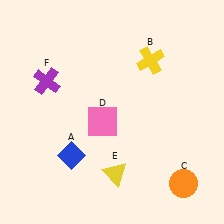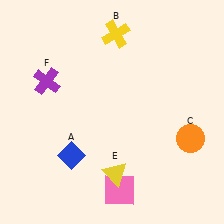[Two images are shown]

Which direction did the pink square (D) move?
The pink square (D) moved down.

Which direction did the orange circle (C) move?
The orange circle (C) moved up.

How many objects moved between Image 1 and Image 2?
3 objects moved between the two images.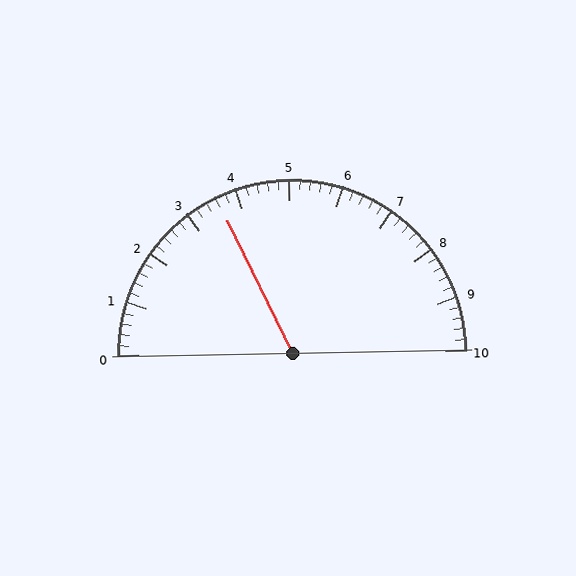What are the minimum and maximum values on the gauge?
The gauge ranges from 0 to 10.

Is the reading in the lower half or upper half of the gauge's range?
The reading is in the lower half of the range (0 to 10).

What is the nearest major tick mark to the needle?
The nearest major tick mark is 4.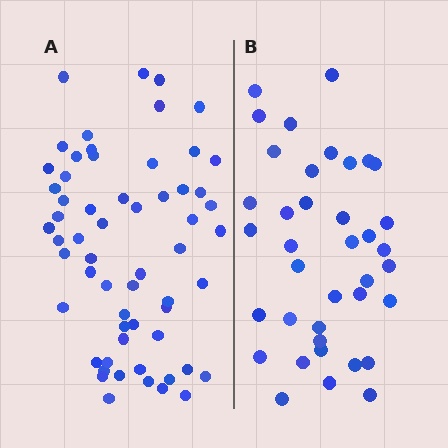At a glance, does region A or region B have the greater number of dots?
Region A (the left region) has more dots.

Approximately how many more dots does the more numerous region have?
Region A has approximately 20 more dots than region B.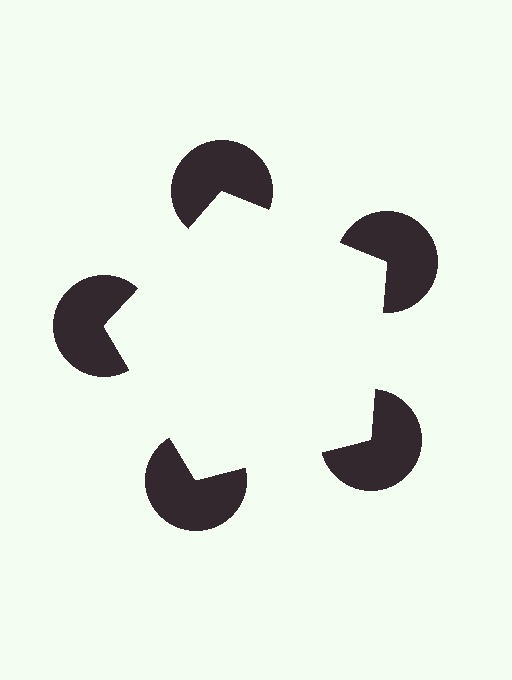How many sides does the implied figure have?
5 sides.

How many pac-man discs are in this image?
There are 5 — one at each vertex of the illusory pentagon.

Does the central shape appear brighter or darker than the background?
It typically appears slightly brighter than the background, even though no actual brightness change is drawn.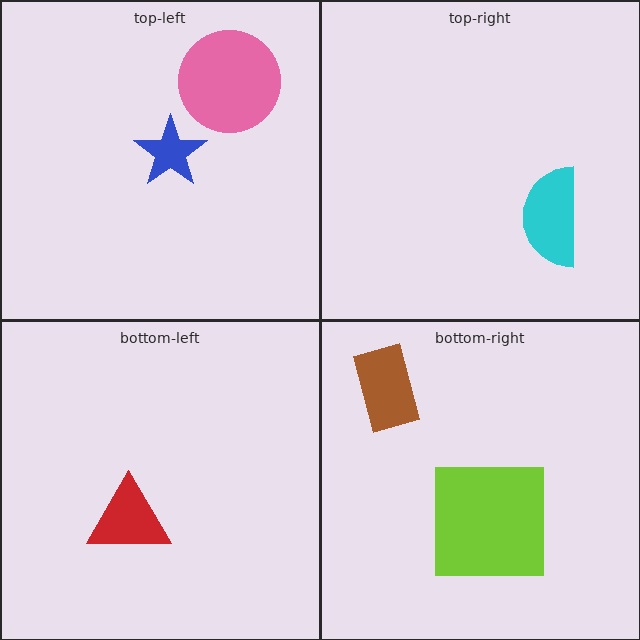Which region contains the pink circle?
The top-left region.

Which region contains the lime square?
The bottom-right region.